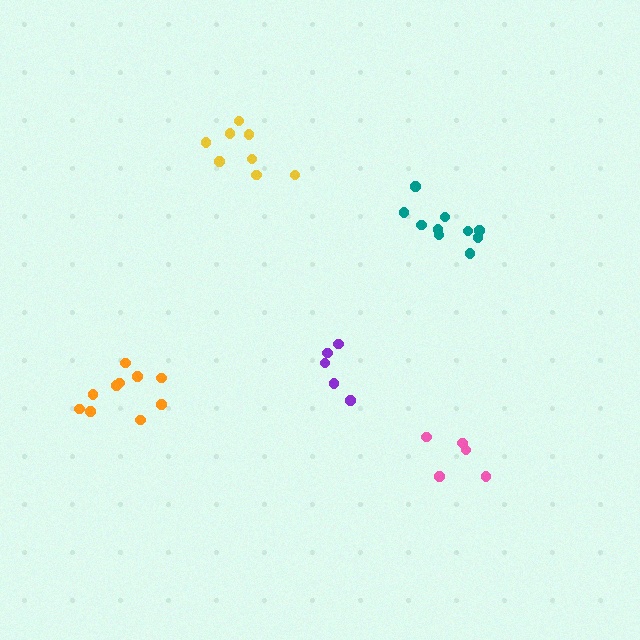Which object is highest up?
The yellow cluster is topmost.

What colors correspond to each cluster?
The clusters are colored: orange, teal, purple, pink, yellow.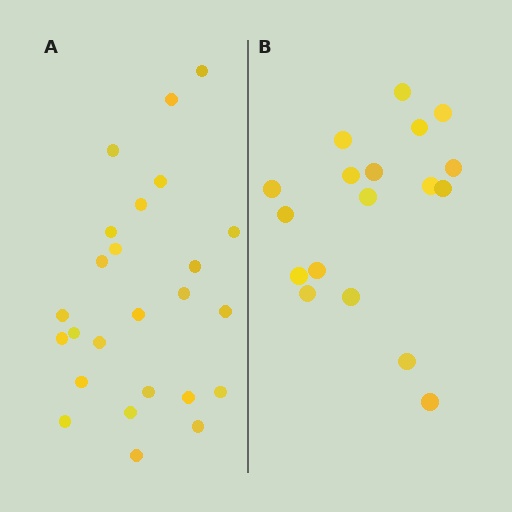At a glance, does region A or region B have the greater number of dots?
Region A (the left region) has more dots.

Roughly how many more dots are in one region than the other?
Region A has roughly 8 or so more dots than region B.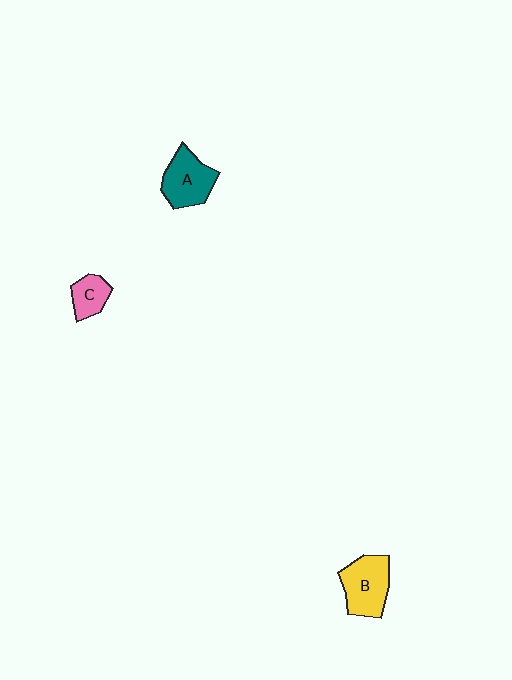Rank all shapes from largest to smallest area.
From largest to smallest: B (yellow), A (teal), C (pink).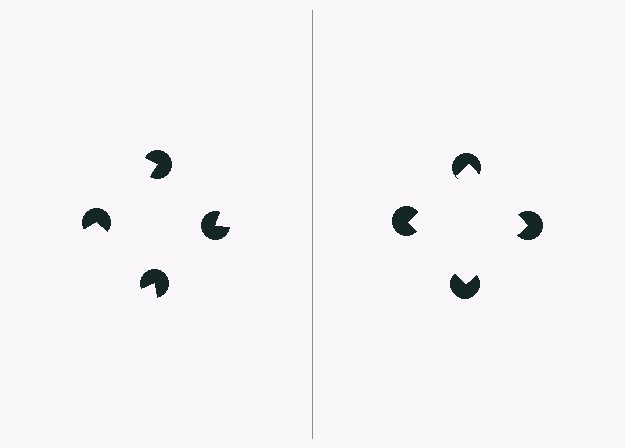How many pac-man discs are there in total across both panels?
8 — 4 on each side.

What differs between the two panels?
The pac-man discs are positioned identically on both sides; only the wedge orientations differ. On the right they align to a square; on the left they are misaligned.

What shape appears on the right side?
An illusory square.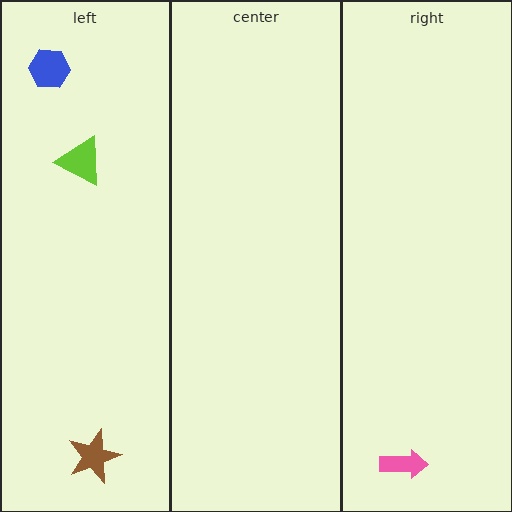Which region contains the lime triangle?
The left region.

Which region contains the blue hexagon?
The left region.